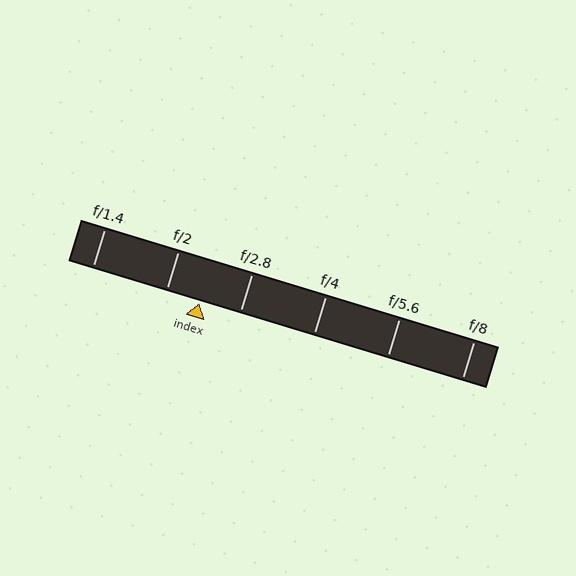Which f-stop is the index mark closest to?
The index mark is closest to f/2.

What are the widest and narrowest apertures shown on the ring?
The widest aperture shown is f/1.4 and the narrowest is f/8.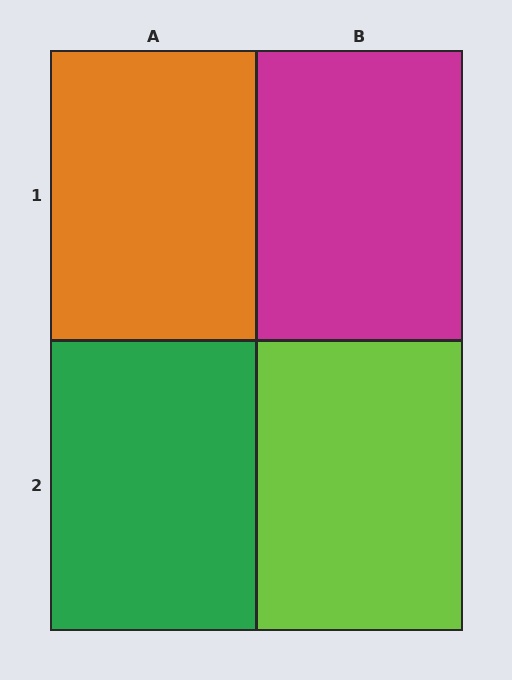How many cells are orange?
1 cell is orange.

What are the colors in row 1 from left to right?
Orange, magenta.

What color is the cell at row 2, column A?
Green.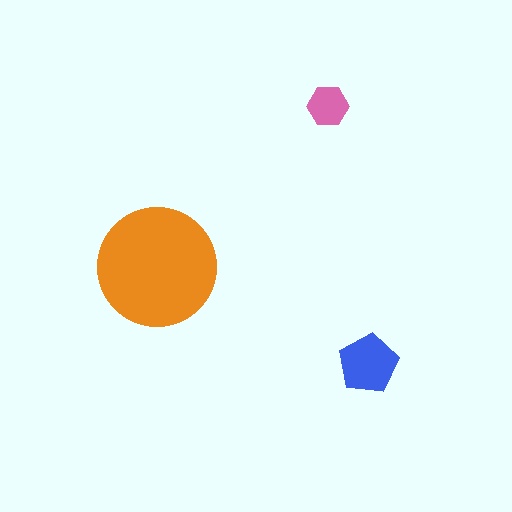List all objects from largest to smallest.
The orange circle, the blue pentagon, the pink hexagon.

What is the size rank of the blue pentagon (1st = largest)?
2nd.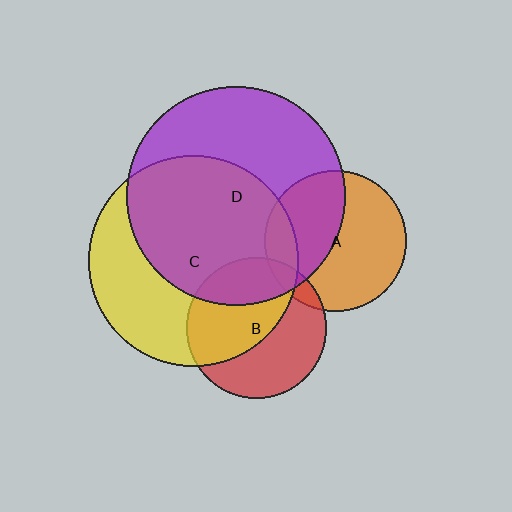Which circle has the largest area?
Circle D (purple).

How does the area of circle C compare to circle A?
Approximately 2.2 times.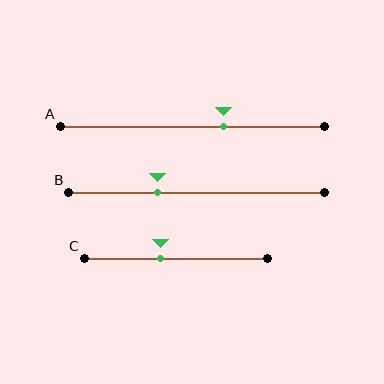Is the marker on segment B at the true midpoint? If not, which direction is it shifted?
No, the marker on segment B is shifted to the left by about 15% of the segment length.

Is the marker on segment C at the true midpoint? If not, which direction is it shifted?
No, the marker on segment C is shifted to the left by about 9% of the segment length.